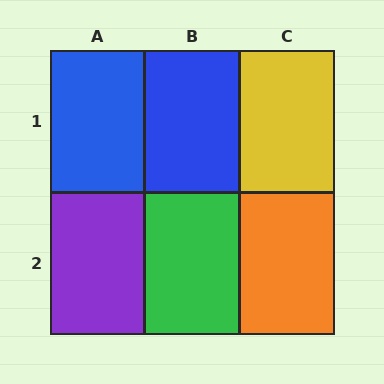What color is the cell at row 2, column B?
Green.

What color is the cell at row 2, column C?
Orange.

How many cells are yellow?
1 cell is yellow.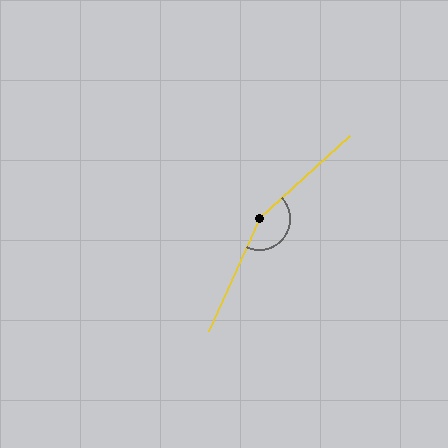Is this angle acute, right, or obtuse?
It is obtuse.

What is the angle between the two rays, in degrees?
Approximately 157 degrees.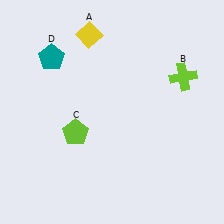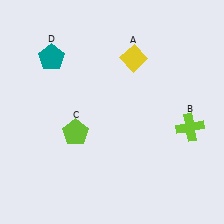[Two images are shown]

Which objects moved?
The objects that moved are: the yellow diamond (A), the lime cross (B).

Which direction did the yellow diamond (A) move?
The yellow diamond (A) moved right.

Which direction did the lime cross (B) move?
The lime cross (B) moved down.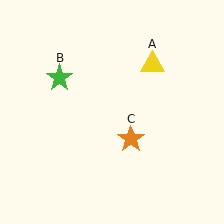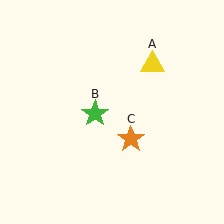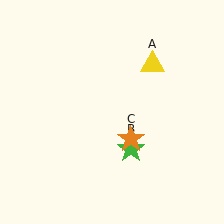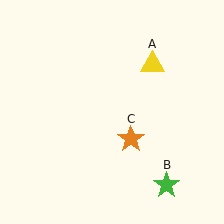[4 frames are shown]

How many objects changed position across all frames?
1 object changed position: green star (object B).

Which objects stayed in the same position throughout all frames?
Yellow triangle (object A) and orange star (object C) remained stationary.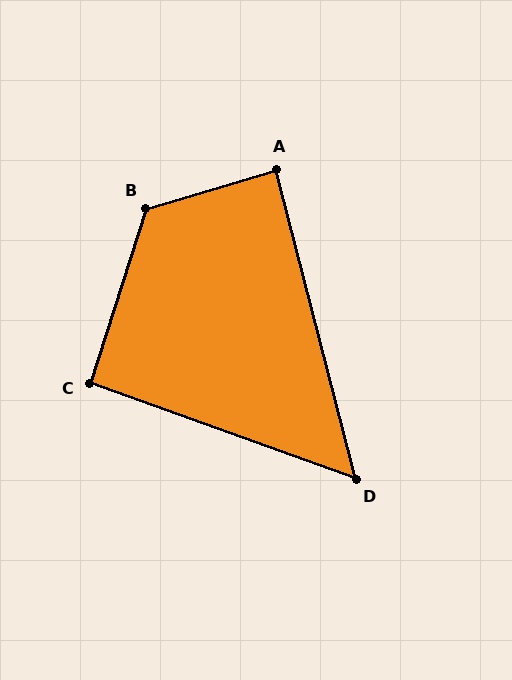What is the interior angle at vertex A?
Approximately 88 degrees (approximately right).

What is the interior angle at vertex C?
Approximately 92 degrees (approximately right).